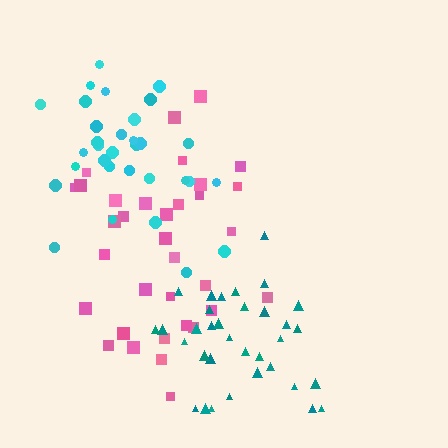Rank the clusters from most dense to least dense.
teal, cyan, pink.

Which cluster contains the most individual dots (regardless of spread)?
Pink (34).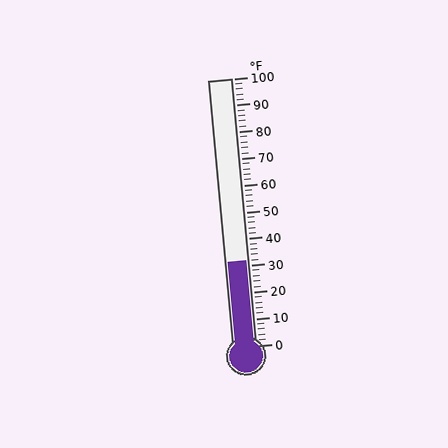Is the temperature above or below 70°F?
The temperature is below 70°F.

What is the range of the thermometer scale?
The thermometer scale ranges from 0°F to 100°F.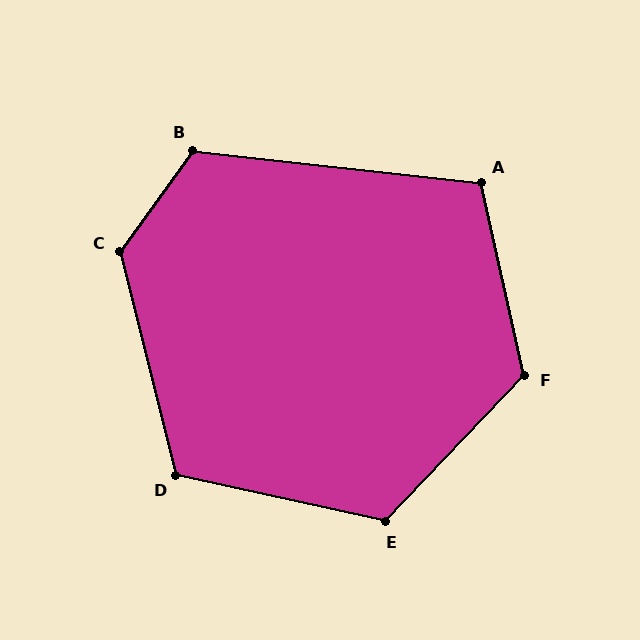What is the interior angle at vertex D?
Approximately 117 degrees (obtuse).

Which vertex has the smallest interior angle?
A, at approximately 109 degrees.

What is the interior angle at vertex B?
Approximately 120 degrees (obtuse).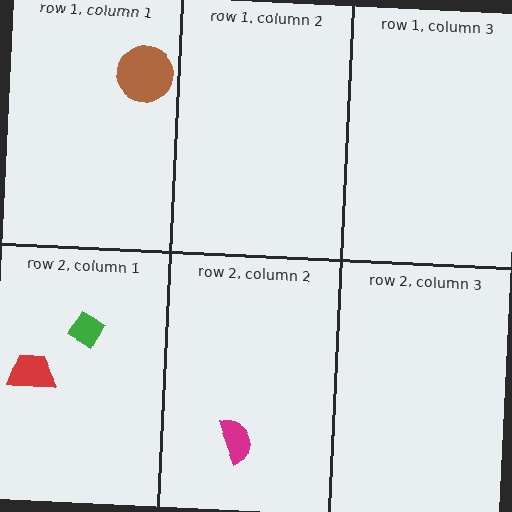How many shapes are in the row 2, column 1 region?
2.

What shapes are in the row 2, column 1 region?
The green diamond, the red trapezoid.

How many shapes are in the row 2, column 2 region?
1.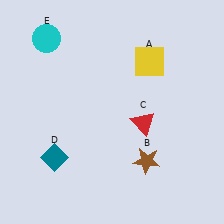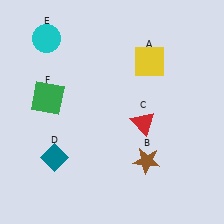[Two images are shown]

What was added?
A green square (F) was added in Image 2.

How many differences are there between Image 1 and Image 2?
There is 1 difference between the two images.